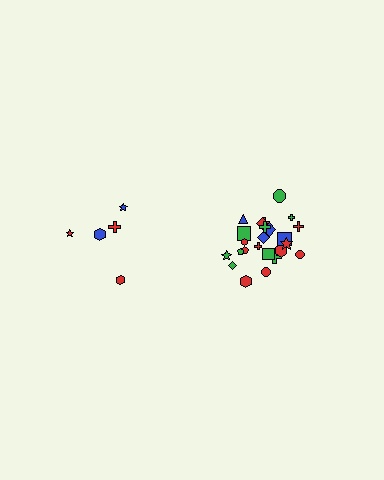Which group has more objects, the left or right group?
The right group.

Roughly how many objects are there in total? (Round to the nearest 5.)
Roughly 30 objects in total.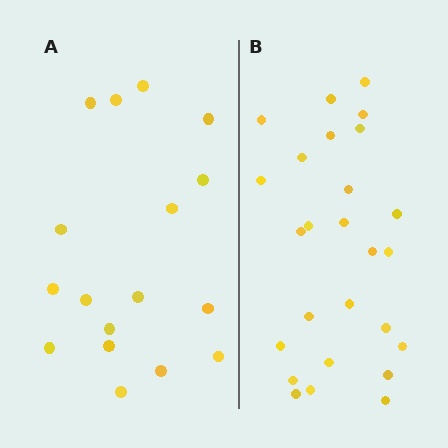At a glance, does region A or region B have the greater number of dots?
Region B (the right region) has more dots.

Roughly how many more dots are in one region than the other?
Region B has roughly 8 or so more dots than region A.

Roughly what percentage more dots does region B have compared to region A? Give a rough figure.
About 55% more.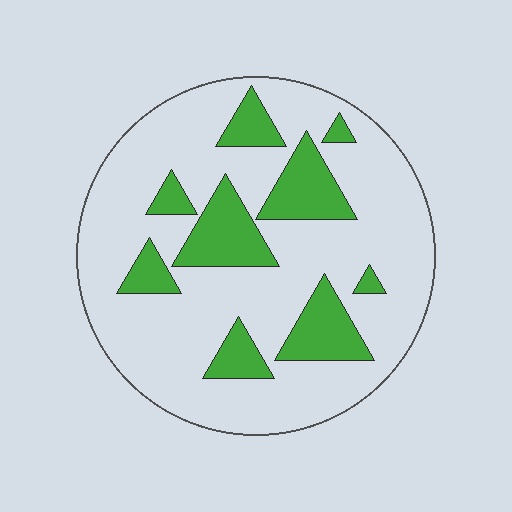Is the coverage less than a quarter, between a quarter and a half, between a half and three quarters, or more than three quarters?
Less than a quarter.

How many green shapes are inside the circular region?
9.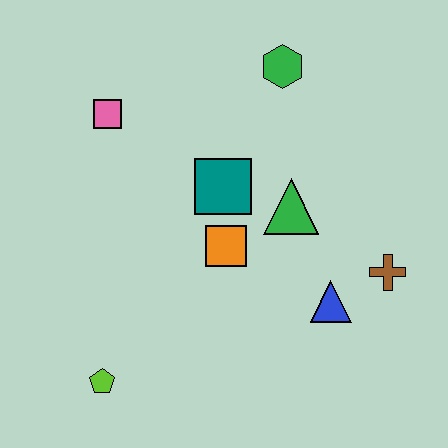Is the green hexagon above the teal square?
Yes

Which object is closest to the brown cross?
The blue triangle is closest to the brown cross.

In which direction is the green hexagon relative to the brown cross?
The green hexagon is above the brown cross.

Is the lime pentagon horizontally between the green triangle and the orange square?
No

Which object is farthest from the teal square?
The lime pentagon is farthest from the teal square.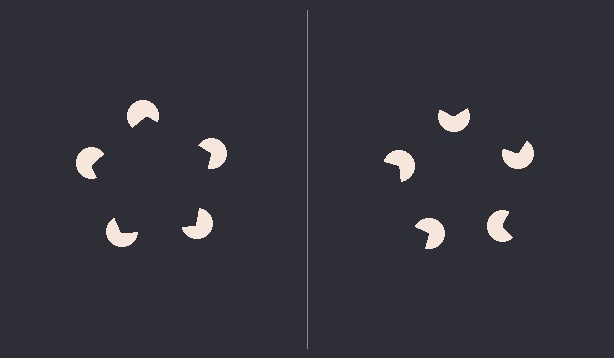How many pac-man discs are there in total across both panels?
10 — 5 on each side.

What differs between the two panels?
The pac-man discs are positioned identically on both sides; only the wedge orientations differ. On the left they align to a pentagon; on the right they are misaligned.